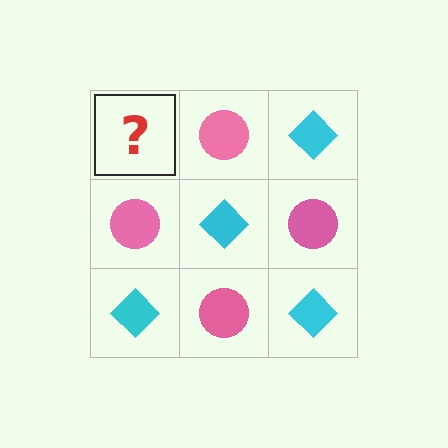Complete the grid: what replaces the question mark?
The question mark should be replaced with a cyan diamond.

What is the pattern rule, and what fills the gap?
The rule is that it alternates cyan diamond and pink circle in a checkerboard pattern. The gap should be filled with a cyan diamond.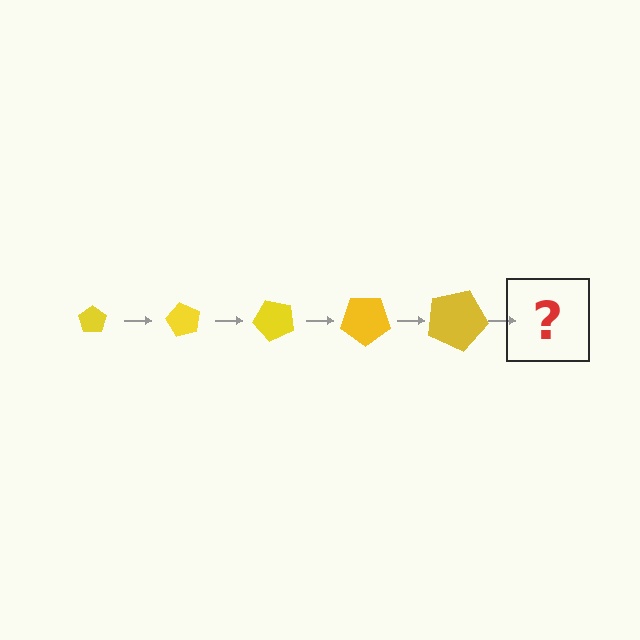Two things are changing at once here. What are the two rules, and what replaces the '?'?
The two rules are that the pentagon grows larger each step and it rotates 60 degrees each step. The '?' should be a pentagon, larger than the previous one and rotated 300 degrees from the start.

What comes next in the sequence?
The next element should be a pentagon, larger than the previous one and rotated 300 degrees from the start.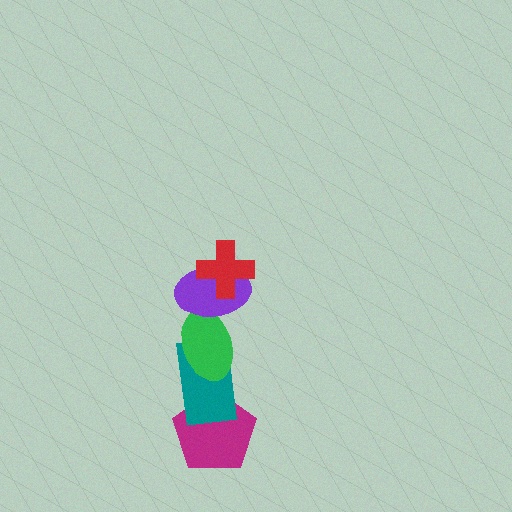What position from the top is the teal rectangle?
The teal rectangle is 4th from the top.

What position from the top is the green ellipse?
The green ellipse is 3rd from the top.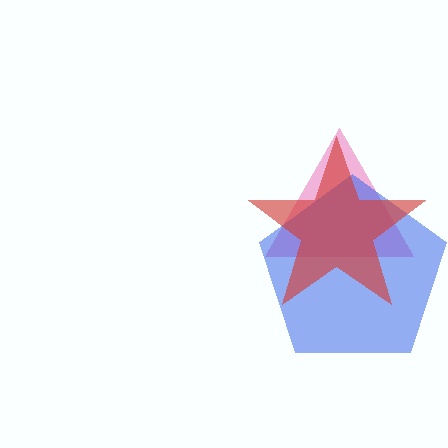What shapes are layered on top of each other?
The layered shapes are: a pink triangle, a blue pentagon, a red star.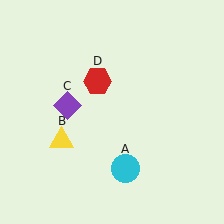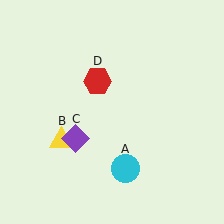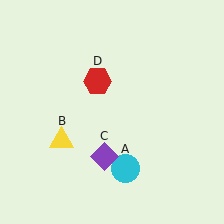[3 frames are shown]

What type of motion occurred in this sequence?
The purple diamond (object C) rotated counterclockwise around the center of the scene.